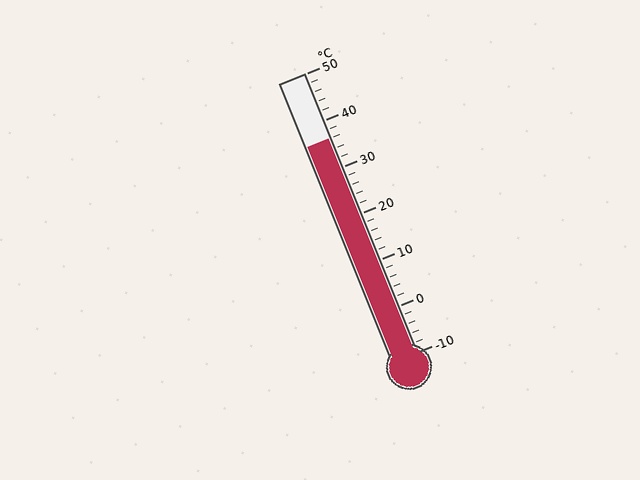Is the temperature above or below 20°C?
The temperature is above 20°C.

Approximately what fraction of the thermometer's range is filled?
The thermometer is filled to approximately 75% of its range.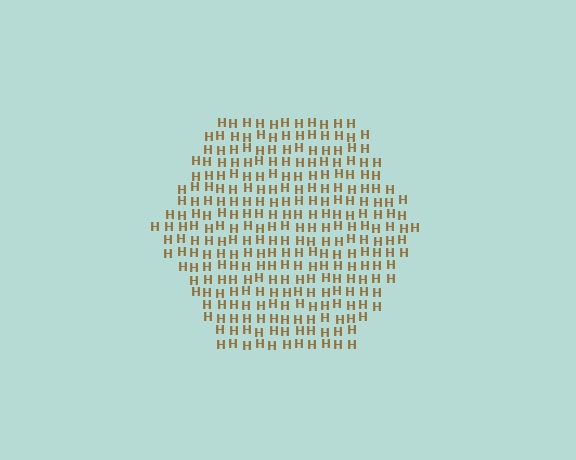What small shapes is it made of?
It is made of small letter H's.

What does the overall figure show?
The overall figure shows a hexagon.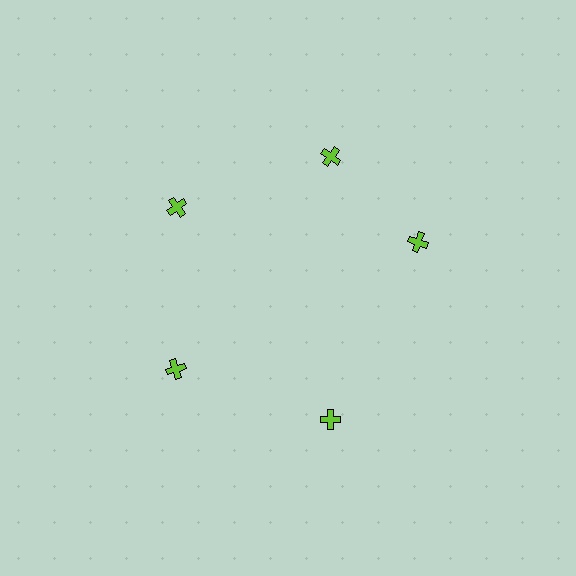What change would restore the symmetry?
The symmetry would be restored by rotating it back into even spacing with its neighbors so that all 5 crosses sit at equal angles and equal distance from the center.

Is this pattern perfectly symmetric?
No. The 5 lime crosses are arranged in a ring, but one element near the 3 o'clock position is rotated out of alignment along the ring, breaking the 5-fold rotational symmetry.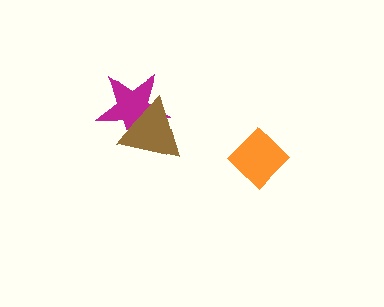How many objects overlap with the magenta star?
1 object overlaps with the magenta star.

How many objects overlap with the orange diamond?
0 objects overlap with the orange diamond.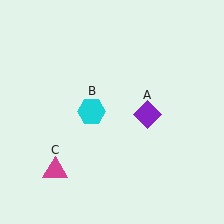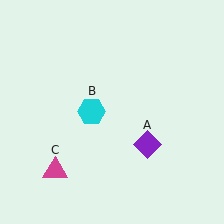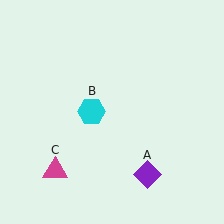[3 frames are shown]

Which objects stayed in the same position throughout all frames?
Cyan hexagon (object B) and magenta triangle (object C) remained stationary.